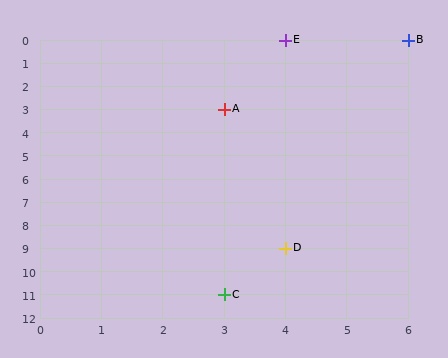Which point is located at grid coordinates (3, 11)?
Point C is at (3, 11).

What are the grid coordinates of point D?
Point D is at grid coordinates (4, 9).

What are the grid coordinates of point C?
Point C is at grid coordinates (3, 11).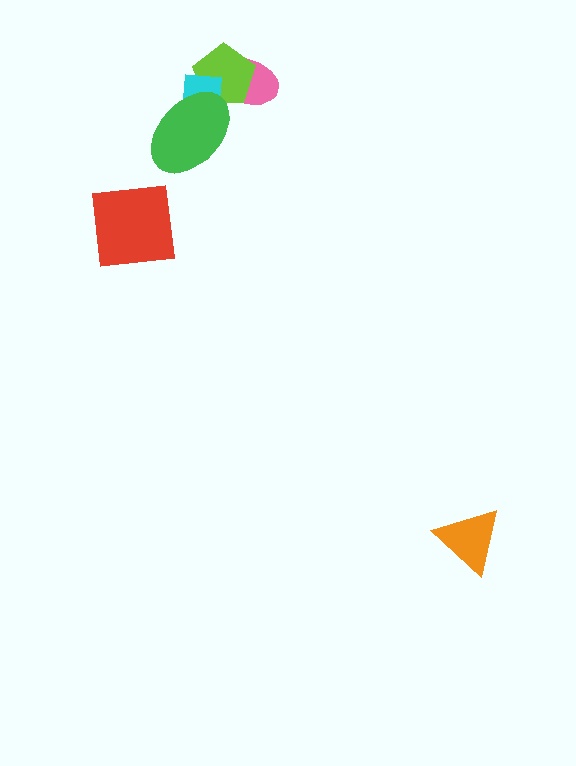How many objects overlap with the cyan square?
3 objects overlap with the cyan square.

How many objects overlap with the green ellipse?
2 objects overlap with the green ellipse.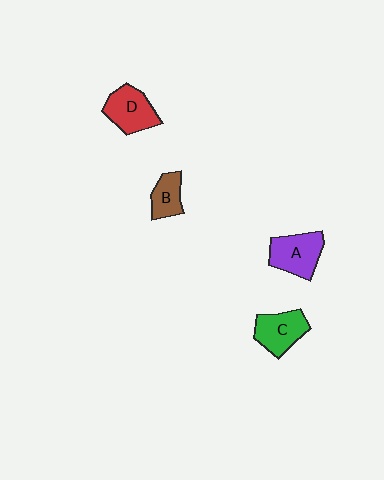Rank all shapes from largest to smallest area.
From largest to smallest: A (purple), D (red), C (green), B (brown).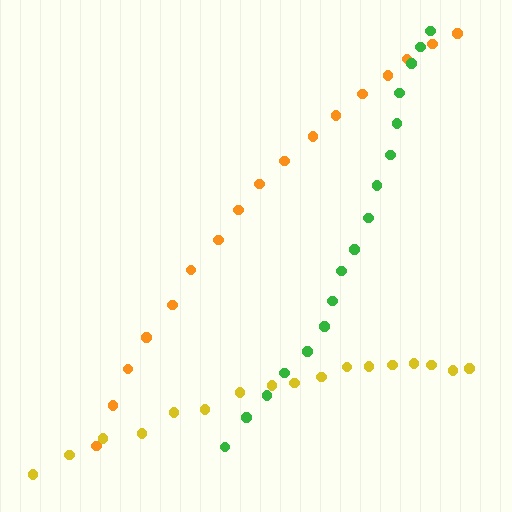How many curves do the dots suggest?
There are 3 distinct paths.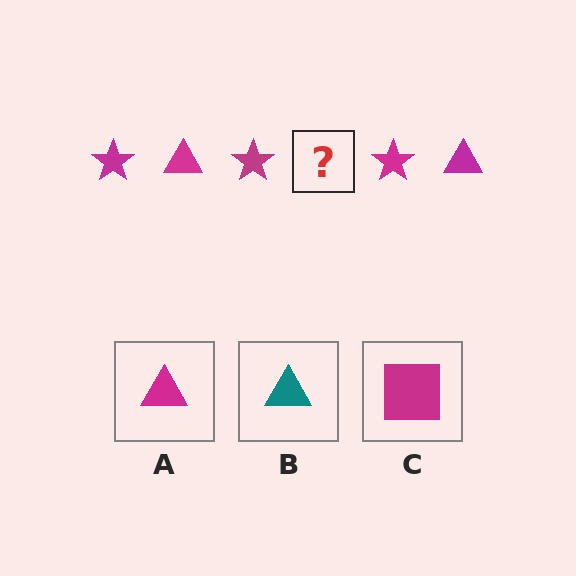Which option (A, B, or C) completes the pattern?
A.